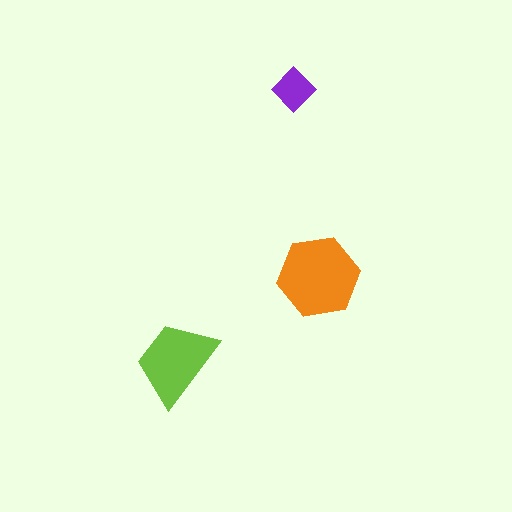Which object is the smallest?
The purple diamond.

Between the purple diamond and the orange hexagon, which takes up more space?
The orange hexagon.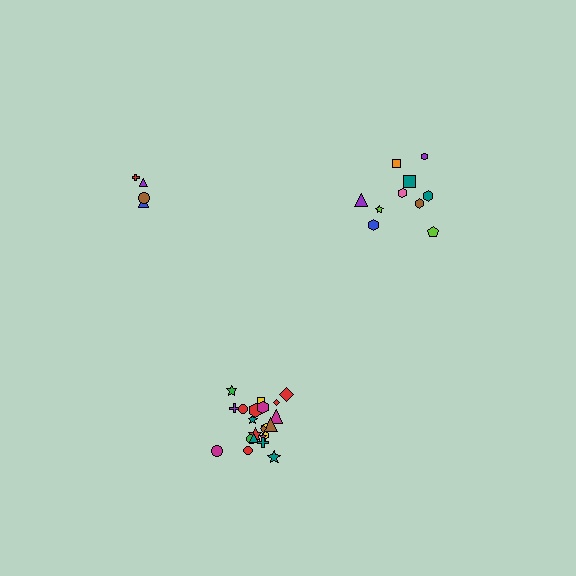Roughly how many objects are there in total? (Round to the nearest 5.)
Roughly 35 objects in total.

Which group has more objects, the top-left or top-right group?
The top-right group.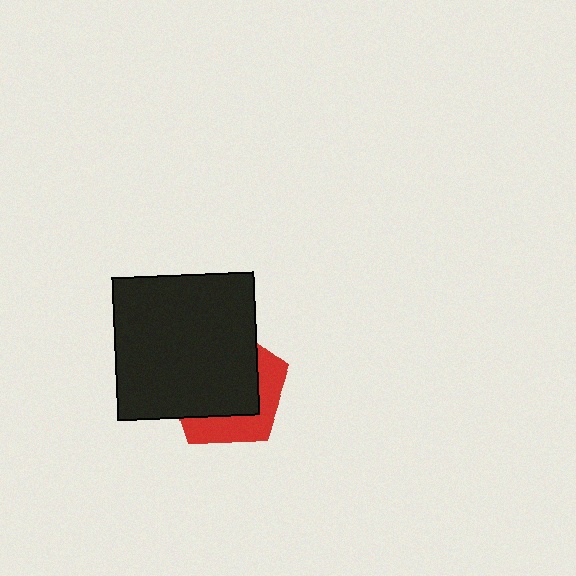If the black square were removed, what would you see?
You would see the complete red pentagon.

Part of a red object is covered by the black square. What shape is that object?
It is a pentagon.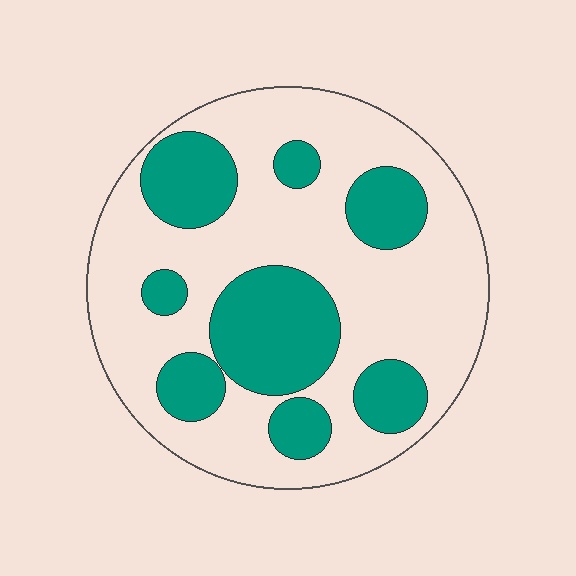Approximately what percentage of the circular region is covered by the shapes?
Approximately 30%.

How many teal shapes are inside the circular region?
8.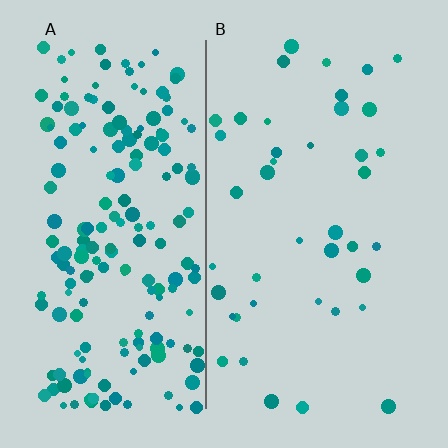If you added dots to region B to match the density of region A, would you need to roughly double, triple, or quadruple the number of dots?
Approximately quadruple.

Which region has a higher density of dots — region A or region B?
A (the left).